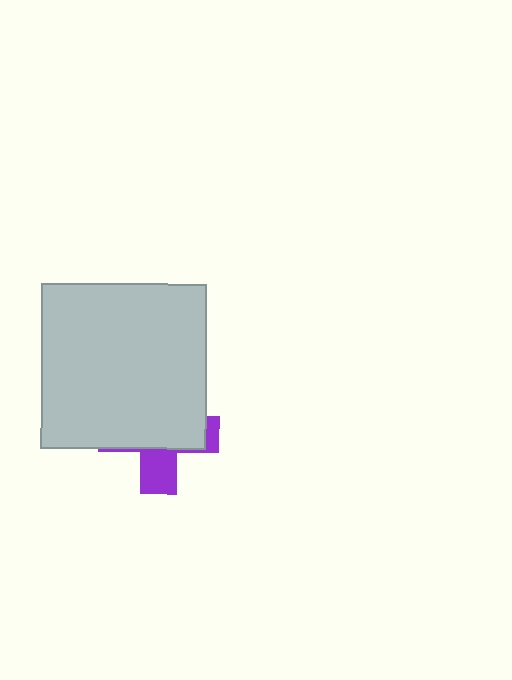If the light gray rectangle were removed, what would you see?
You would see the complete purple cross.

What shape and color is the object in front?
The object in front is a light gray rectangle.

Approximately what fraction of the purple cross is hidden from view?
Roughly 68% of the purple cross is hidden behind the light gray rectangle.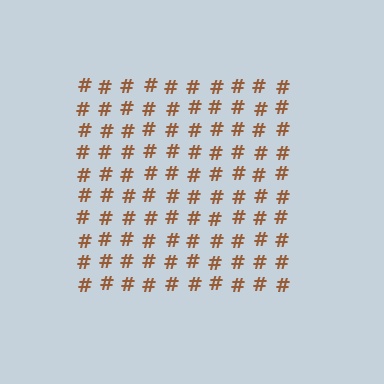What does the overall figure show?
The overall figure shows a square.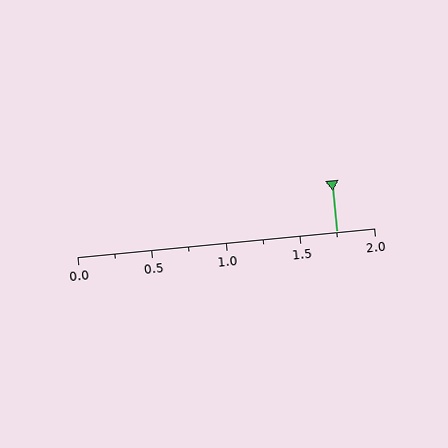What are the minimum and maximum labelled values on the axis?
The axis runs from 0.0 to 2.0.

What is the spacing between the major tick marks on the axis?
The major ticks are spaced 0.5 apart.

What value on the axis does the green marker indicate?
The marker indicates approximately 1.75.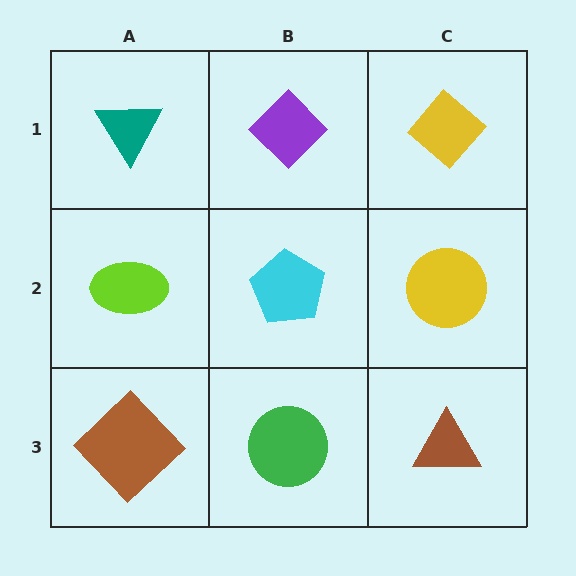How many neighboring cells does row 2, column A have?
3.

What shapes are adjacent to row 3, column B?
A cyan pentagon (row 2, column B), a brown diamond (row 3, column A), a brown triangle (row 3, column C).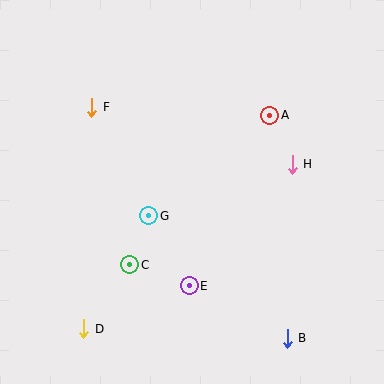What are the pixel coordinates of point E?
Point E is at (189, 286).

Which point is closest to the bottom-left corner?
Point D is closest to the bottom-left corner.